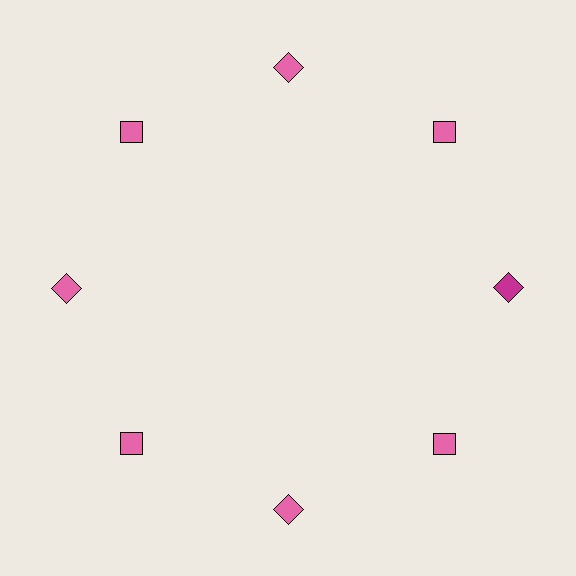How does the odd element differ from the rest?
It has a different color: magenta instead of pink.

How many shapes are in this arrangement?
There are 8 shapes arranged in a ring pattern.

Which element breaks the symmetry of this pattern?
The magenta diamond at roughly the 3 o'clock position breaks the symmetry. All other shapes are pink diamonds.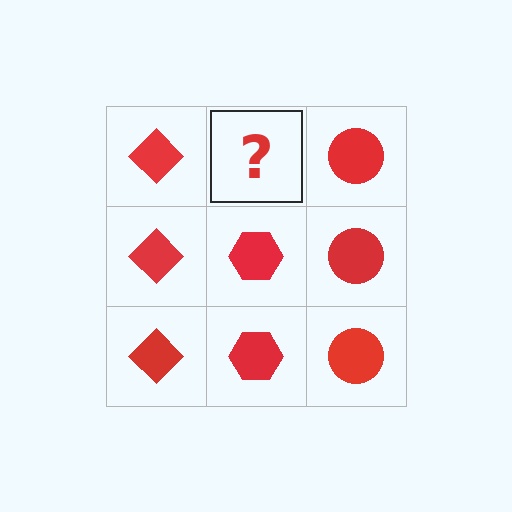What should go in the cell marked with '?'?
The missing cell should contain a red hexagon.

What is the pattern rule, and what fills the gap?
The rule is that each column has a consistent shape. The gap should be filled with a red hexagon.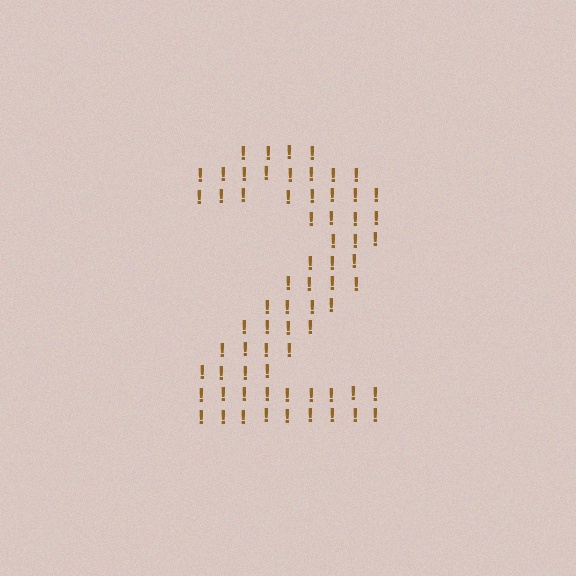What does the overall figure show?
The overall figure shows the digit 2.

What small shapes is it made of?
It is made of small exclamation marks.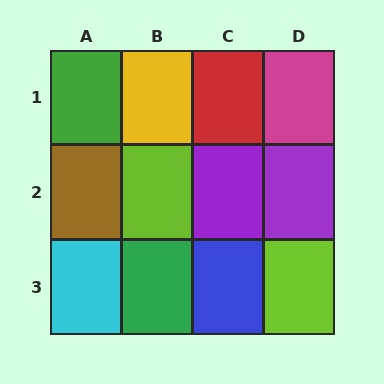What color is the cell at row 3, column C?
Blue.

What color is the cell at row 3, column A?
Cyan.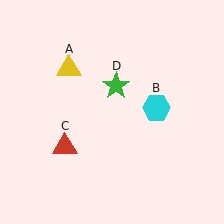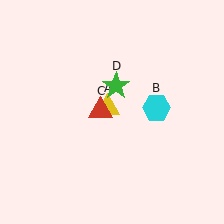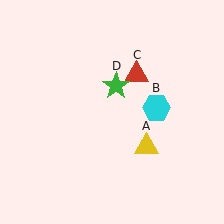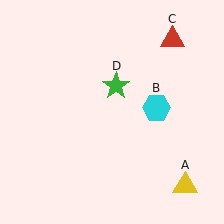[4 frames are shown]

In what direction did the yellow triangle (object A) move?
The yellow triangle (object A) moved down and to the right.